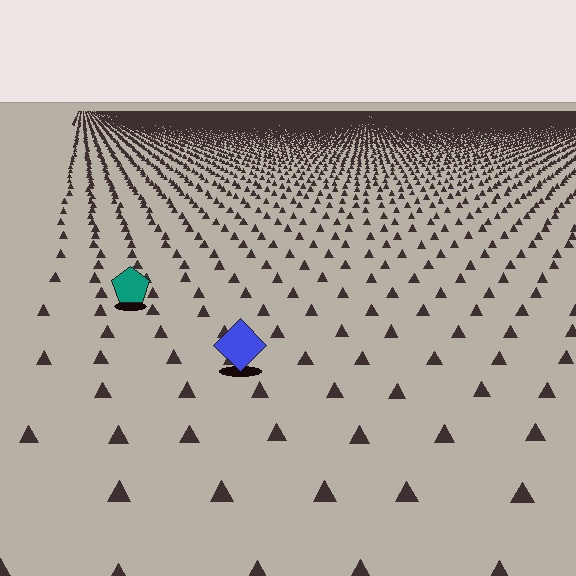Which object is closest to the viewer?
The blue diamond is closest. The texture marks near it are larger and more spread out.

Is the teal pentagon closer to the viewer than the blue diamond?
No. The blue diamond is closer — you can tell from the texture gradient: the ground texture is coarser near it.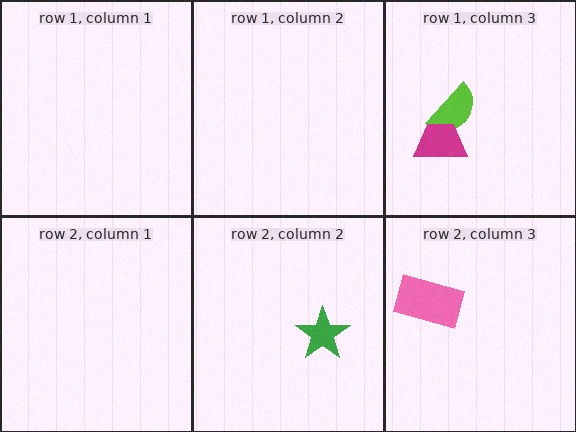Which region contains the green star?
The row 2, column 2 region.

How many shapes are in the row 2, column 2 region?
1.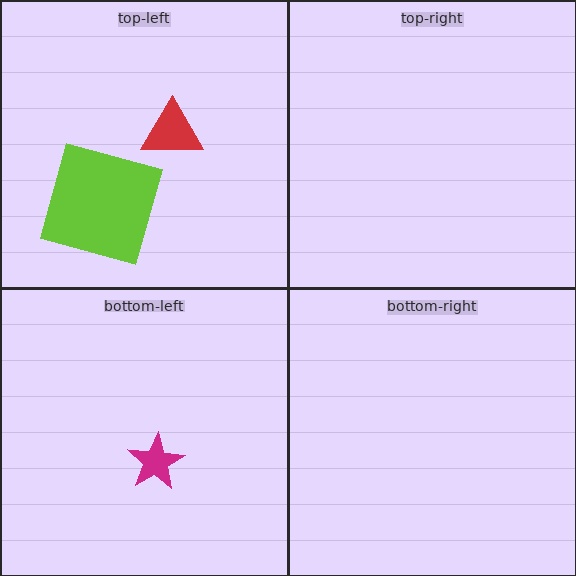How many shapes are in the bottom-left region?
1.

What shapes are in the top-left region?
The lime square, the red triangle.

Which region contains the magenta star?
The bottom-left region.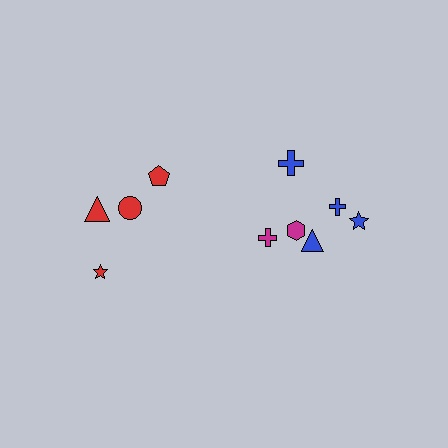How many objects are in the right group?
There are 6 objects.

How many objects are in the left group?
There are 4 objects.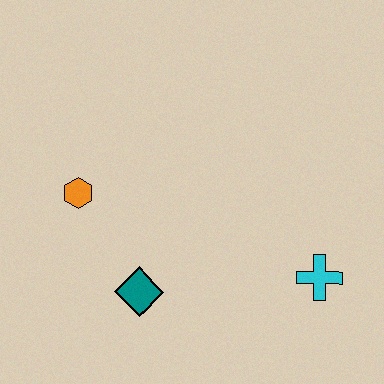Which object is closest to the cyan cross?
The teal diamond is closest to the cyan cross.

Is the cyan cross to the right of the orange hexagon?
Yes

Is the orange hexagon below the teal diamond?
No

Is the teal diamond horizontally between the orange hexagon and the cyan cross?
Yes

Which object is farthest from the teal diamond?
The cyan cross is farthest from the teal diamond.